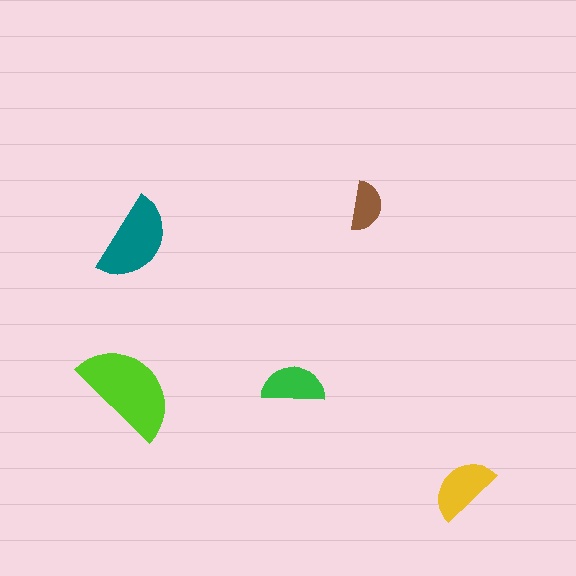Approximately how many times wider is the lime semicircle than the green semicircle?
About 1.5 times wider.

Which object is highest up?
The brown semicircle is topmost.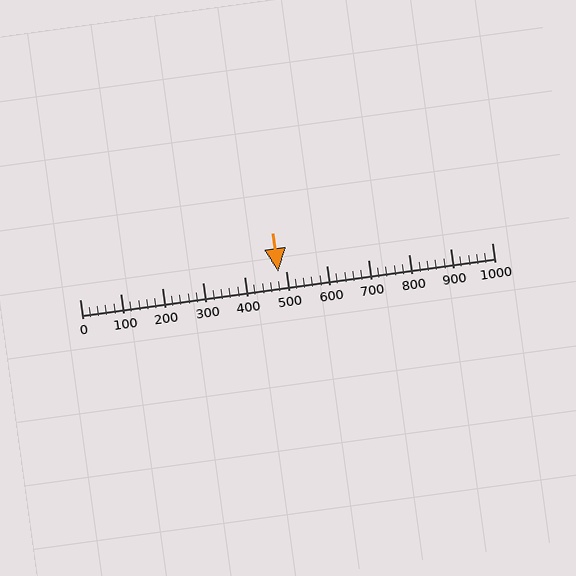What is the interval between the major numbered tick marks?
The major tick marks are spaced 100 units apart.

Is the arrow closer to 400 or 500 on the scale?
The arrow is closer to 500.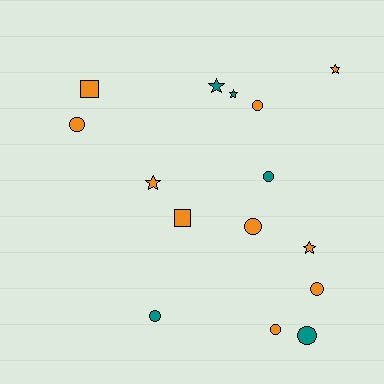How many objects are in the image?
There are 15 objects.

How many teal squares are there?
There are no teal squares.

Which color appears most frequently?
Orange, with 10 objects.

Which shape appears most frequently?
Circle, with 8 objects.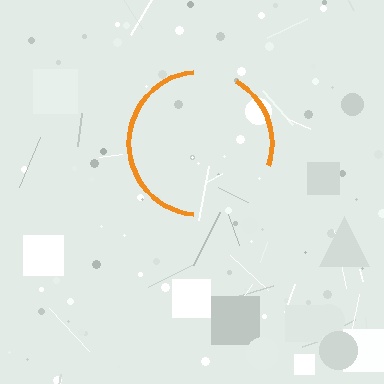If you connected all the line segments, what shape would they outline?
They would outline a circle.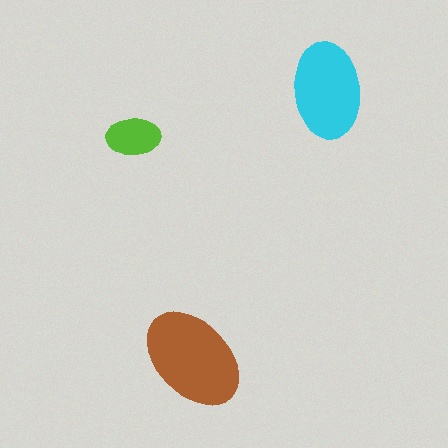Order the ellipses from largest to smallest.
the brown one, the cyan one, the lime one.